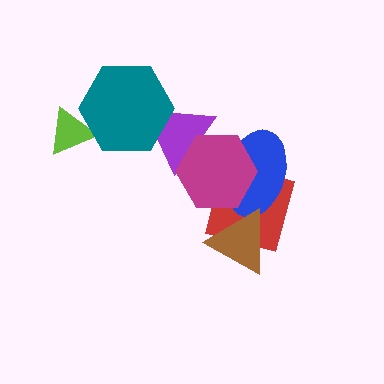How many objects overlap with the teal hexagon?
2 objects overlap with the teal hexagon.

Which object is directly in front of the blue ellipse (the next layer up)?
The brown triangle is directly in front of the blue ellipse.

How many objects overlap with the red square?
3 objects overlap with the red square.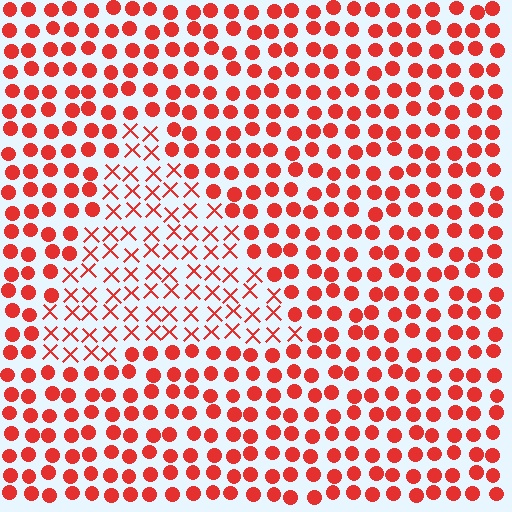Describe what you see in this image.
The image is filled with small red elements arranged in a uniform grid. A triangle-shaped region contains X marks, while the surrounding area contains circles. The boundary is defined purely by the change in element shape.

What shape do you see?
I see a triangle.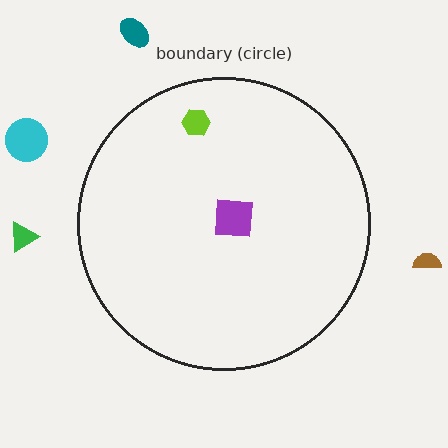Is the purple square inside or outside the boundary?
Inside.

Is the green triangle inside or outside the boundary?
Outside.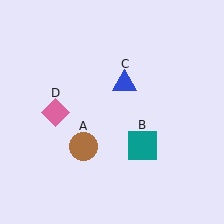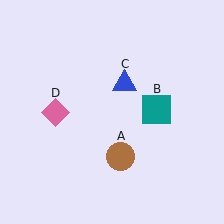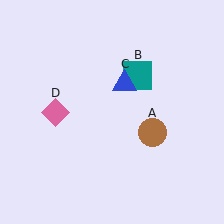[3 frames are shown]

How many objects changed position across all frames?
2 objects changed position: brown circle (object A), teal square (object B).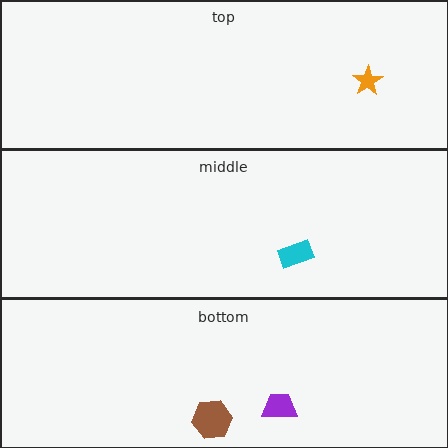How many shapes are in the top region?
1.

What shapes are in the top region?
The orange star.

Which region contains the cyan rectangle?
The middle region.